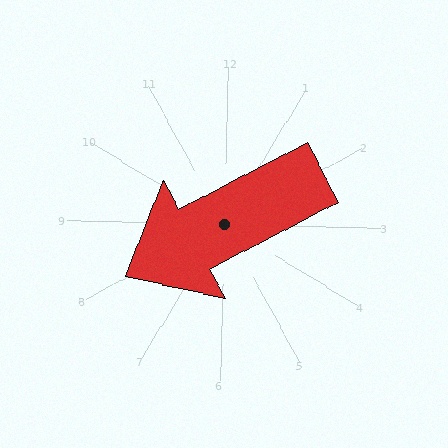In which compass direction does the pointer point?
Southwest.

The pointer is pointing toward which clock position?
Roughly 8 o'clock.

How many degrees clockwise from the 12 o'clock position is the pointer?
Approximately 241 degrees.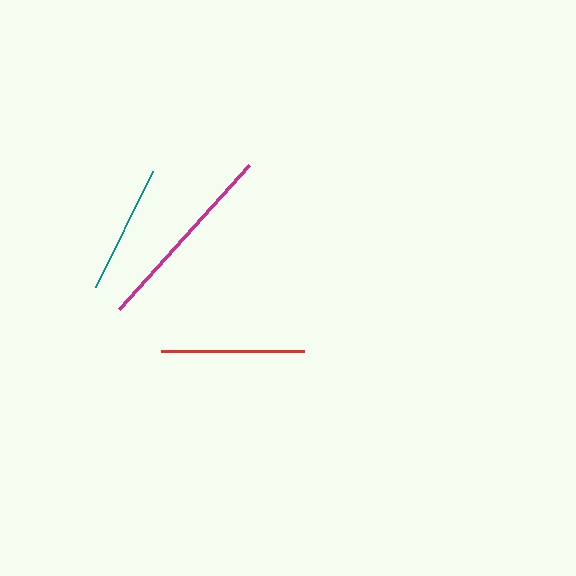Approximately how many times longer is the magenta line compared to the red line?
The magenta line is approximately 1.4 times the length of the red line.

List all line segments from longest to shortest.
From longest to shortest: magenta, red, teal.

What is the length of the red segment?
The red segment is approximately 143 pixels long.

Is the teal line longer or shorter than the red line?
The red line is longer than the teal line.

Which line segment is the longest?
The magenta line is the longest at approximately 195 pixels.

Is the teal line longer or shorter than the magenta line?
The magenta line is longer than the teal line.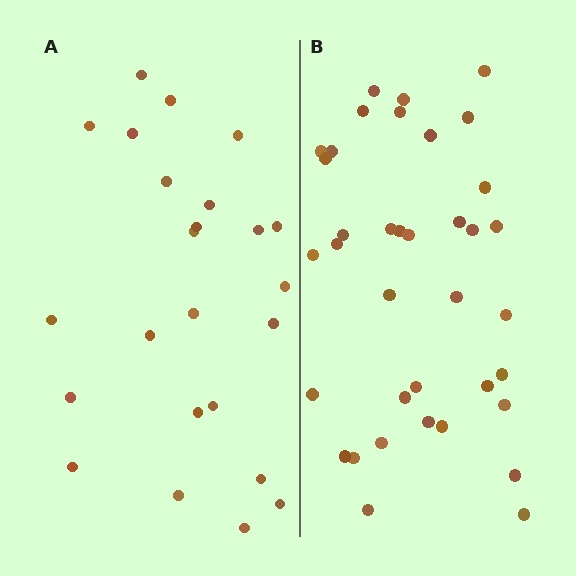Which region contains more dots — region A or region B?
Region B (the right region) has more dots.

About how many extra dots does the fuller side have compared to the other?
Region B has approximately 15 more dots than region A.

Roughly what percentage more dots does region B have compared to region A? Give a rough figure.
About 55% more.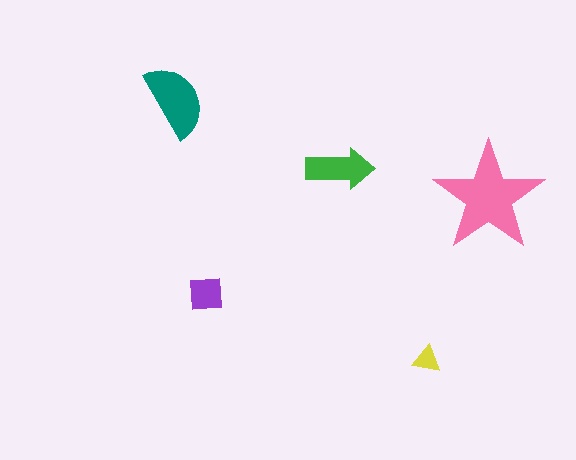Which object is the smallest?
The yellow triangle.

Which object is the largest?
The pink star.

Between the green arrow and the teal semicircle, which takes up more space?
The teal semicircle.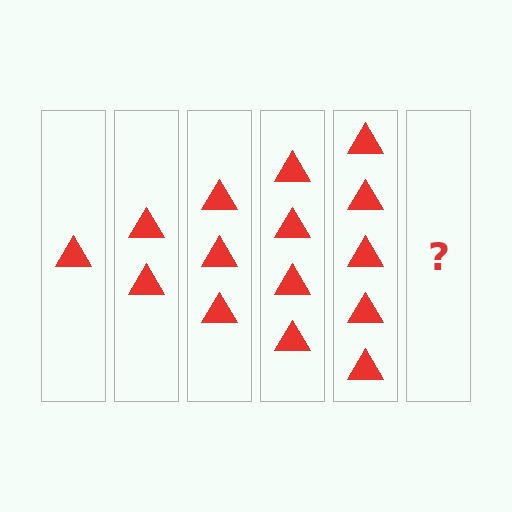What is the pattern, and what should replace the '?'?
The pattern is that each step adds one more triangle. The '?' should be 6 triangles.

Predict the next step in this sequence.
The next step is 6 triangles.